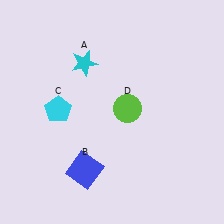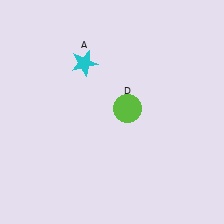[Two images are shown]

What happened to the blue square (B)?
The blue square (B) was removed in Image 2. It was in the bottom-left area of Image 1.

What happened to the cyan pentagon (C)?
The cyan pentagon (C) was removed in Image 2. It was in the top-left area of Image 1.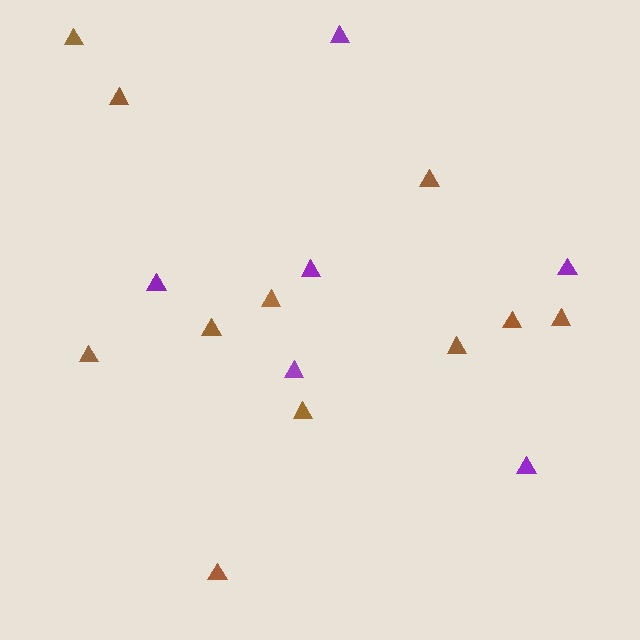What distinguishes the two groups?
There are 2 groups: one group of purple triangles (6) and one group of brown triangles (11).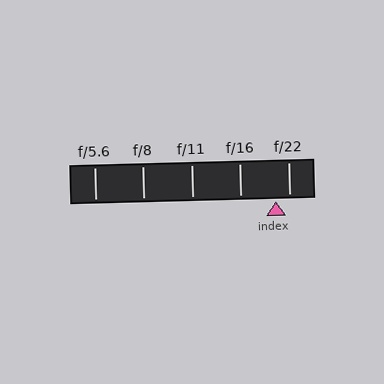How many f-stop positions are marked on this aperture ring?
There are 5 f-stop positions marked.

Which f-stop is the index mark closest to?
The index mark is closest to f/22.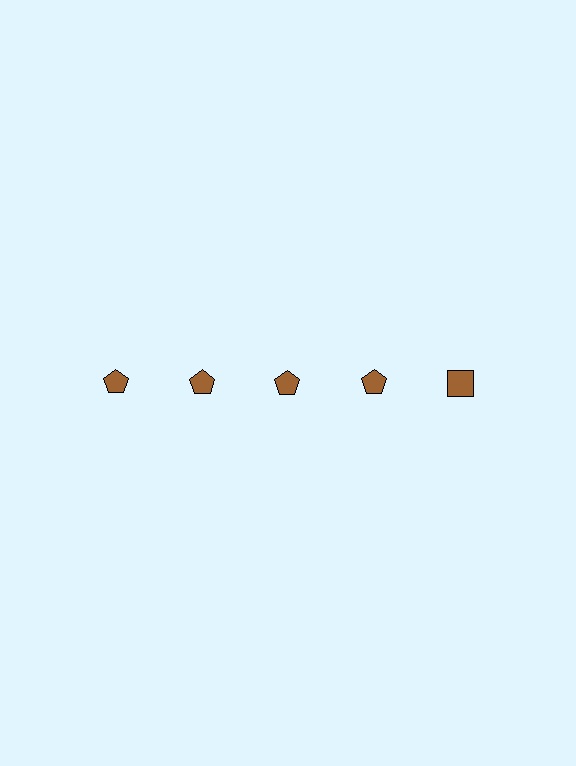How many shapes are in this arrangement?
There are 5 shapes arranged in a grid pattern.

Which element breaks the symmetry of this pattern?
The brown square in the top row, rightmost column breaks the symmetry. All other shapes are brown pentagons.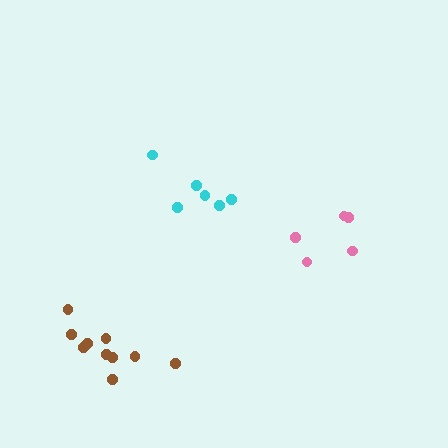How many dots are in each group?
Group 1: 6 dots, Group 2: 10 dots, Group 3: 5 dots (21 total).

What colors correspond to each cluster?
The clusters are colored: cyan, brown, pink.